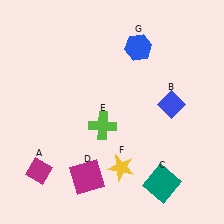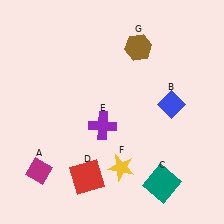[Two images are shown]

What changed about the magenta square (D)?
In Image 1, D is magenta. In Image 2, it changed to red.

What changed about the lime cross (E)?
In Image 1, E is lime. In Image 2, it changed to purple.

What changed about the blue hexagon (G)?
In Image 1, G is blue. In Image 2, it changed to brown.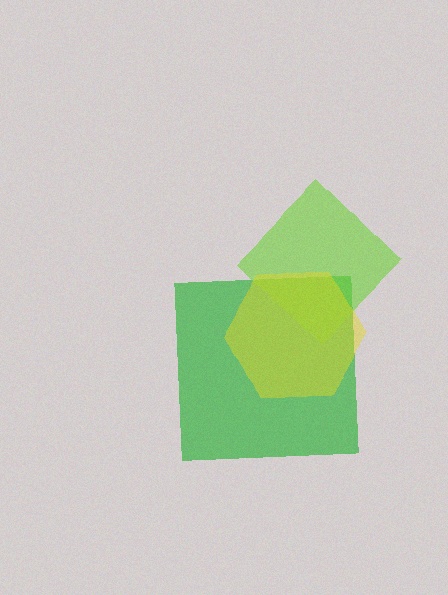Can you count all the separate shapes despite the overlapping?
Yes, there are 3 separate shapes.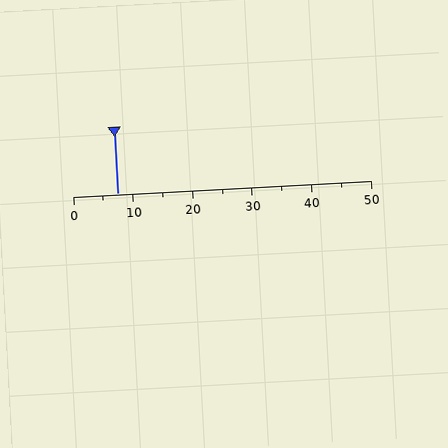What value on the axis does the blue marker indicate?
The marker indicates approximately 7.5.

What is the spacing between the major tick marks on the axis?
The major ticks are spaced 10 apart.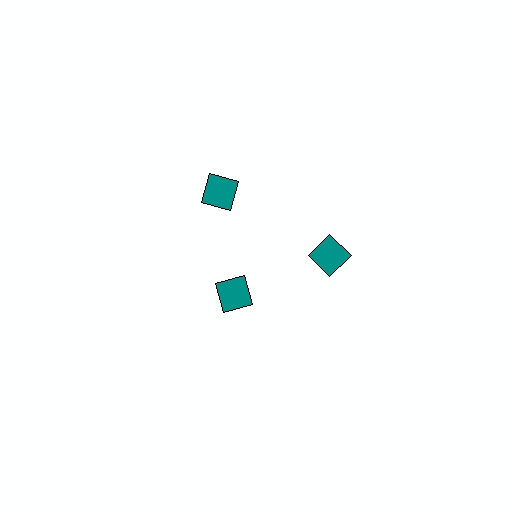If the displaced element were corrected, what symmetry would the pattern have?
It would have 3-fold rotational symmetry — the pattern would map onto itself every 120 degrees.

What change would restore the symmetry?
The symmetry would be restored by moving it outward, back onto the ring so that all 3 diamonds sit at equal angles and equal distance from the center.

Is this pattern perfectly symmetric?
No. The 3 teal diamonds are arranged in a ring, but one element near the 7 o'clock position is pulled inward toward the center, breaking the 3-fold rotational symmetry.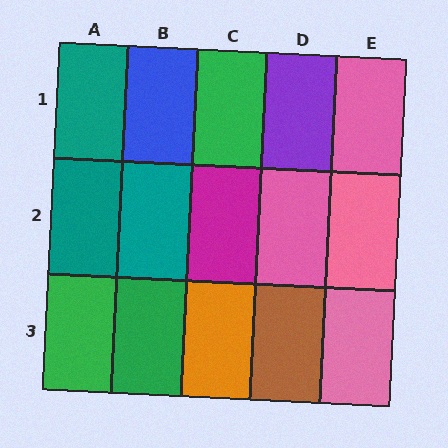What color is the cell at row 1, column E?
Pink.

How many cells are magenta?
1 cell is magenta.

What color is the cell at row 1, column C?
Green.